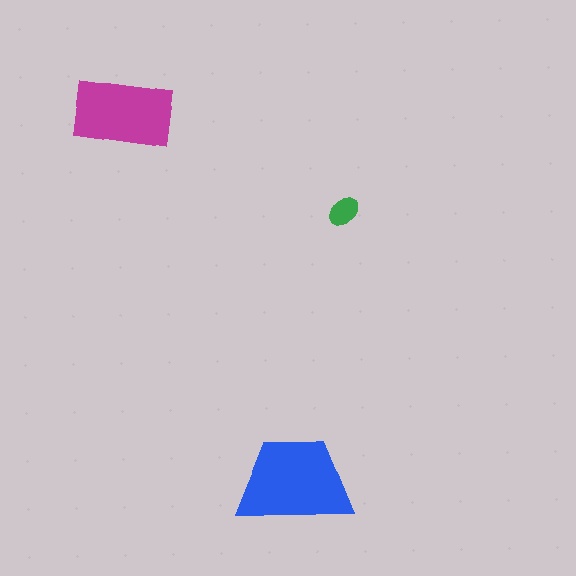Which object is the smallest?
The green ellipse.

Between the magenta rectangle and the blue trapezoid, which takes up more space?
The blue trapezoid.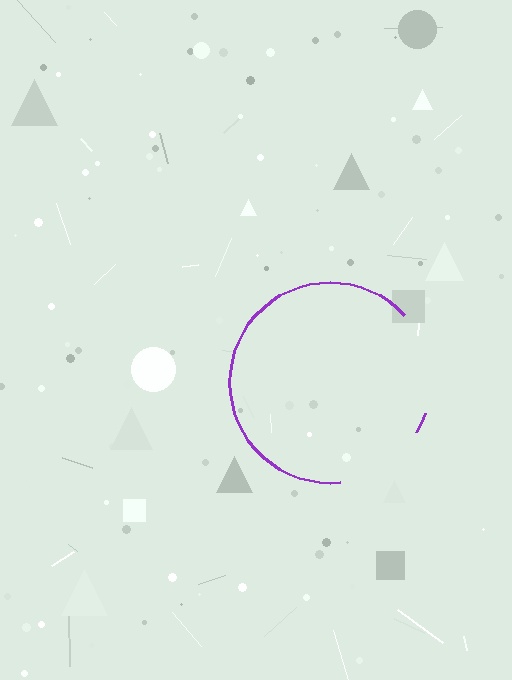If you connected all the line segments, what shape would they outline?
They would outline a circle.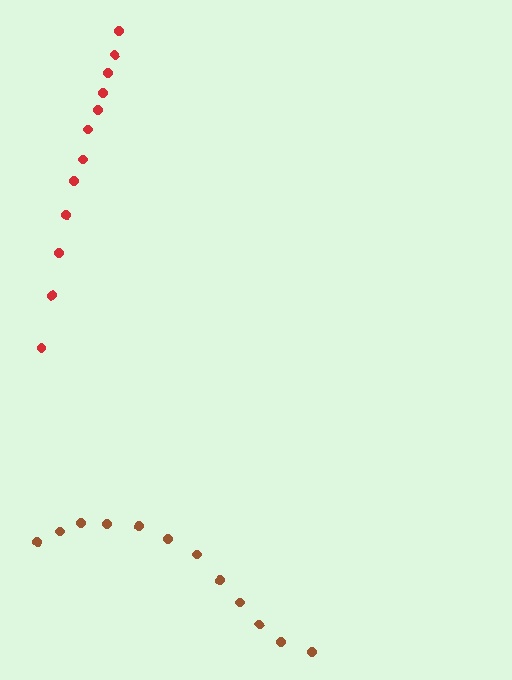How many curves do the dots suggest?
There are 2 distinct paths.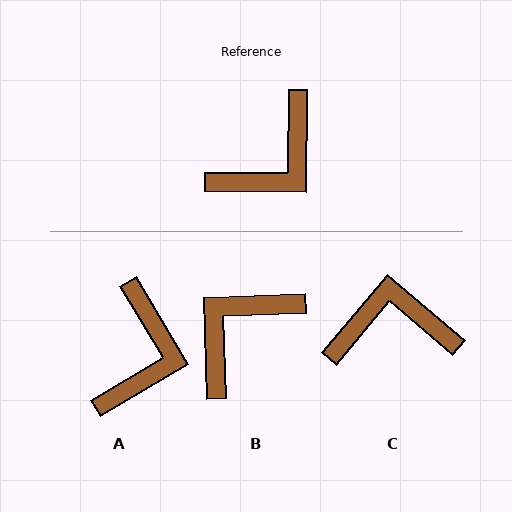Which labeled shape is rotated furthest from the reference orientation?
B, about 178 degrees away.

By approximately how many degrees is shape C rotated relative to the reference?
Approximately 140 degrees counter-clockwise.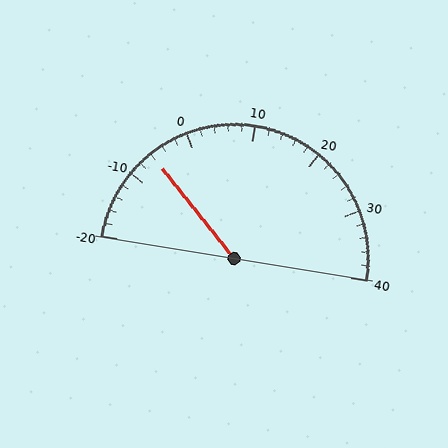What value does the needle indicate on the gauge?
The needle indicates approximately -6.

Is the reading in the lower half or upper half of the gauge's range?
The reading is in the lower half of the range (-20 to 40).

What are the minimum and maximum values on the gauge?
The gauge ranges from -20 to 40.